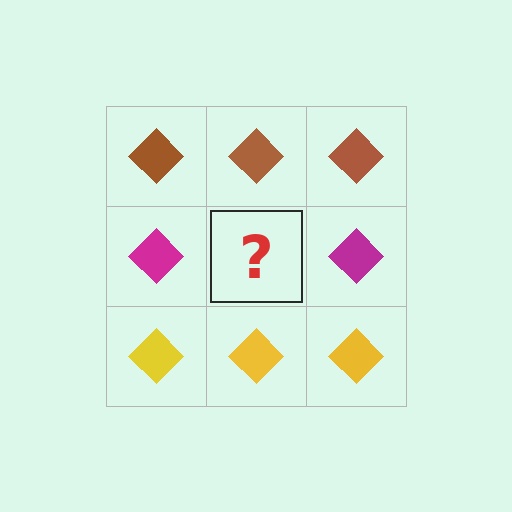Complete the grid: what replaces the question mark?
The question mark should be replaced with a magenta diamond.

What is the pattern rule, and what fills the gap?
The rule is that each row has a consistent color. The gap should be filled with a magenta diamond.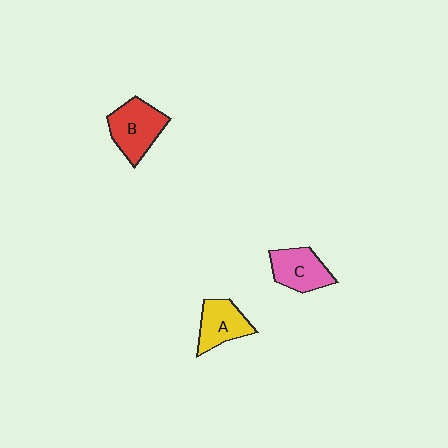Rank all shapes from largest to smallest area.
From largest to smallest: B (red), C (pink), A (yellow).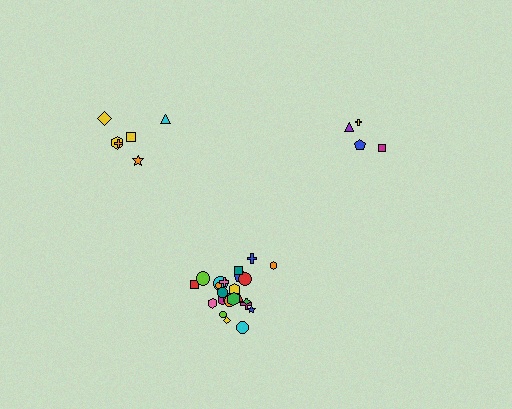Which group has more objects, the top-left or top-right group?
The top-left group.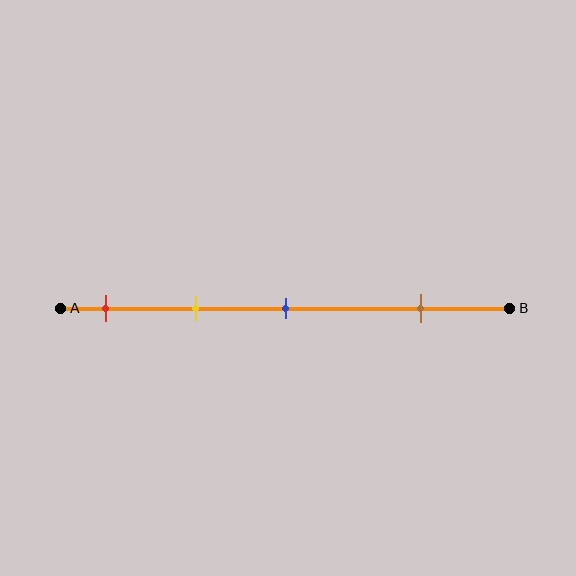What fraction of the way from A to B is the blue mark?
The blue mark is approximately 50% (0.5) of the way from A to B.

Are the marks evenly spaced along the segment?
No, the marks are not evenly spaced.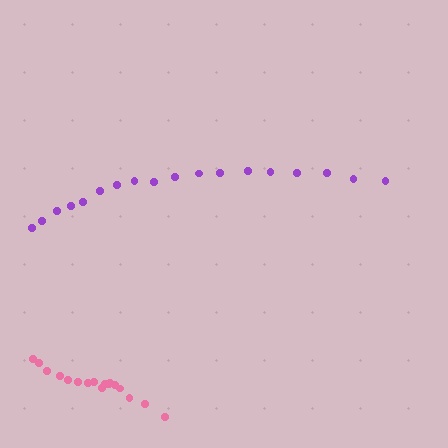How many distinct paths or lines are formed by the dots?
There are 2 distinct paths.